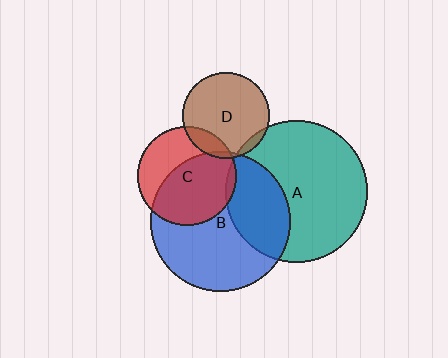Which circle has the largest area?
Circle A (teal).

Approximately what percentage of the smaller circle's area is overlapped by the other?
Approximately 30%.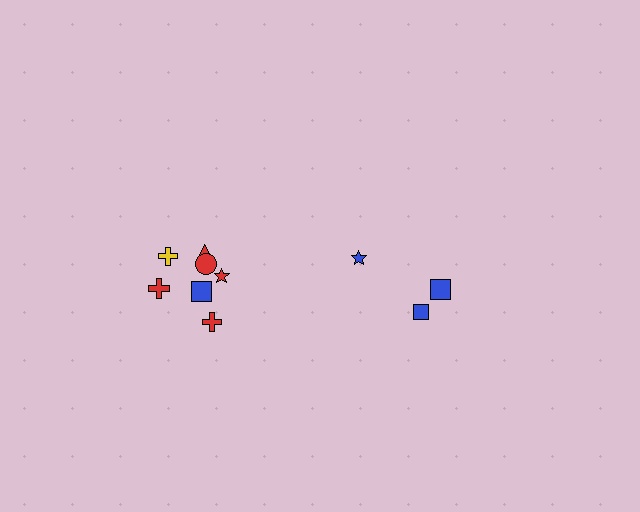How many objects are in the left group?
There are 7 objects.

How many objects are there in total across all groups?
There are 10 objects.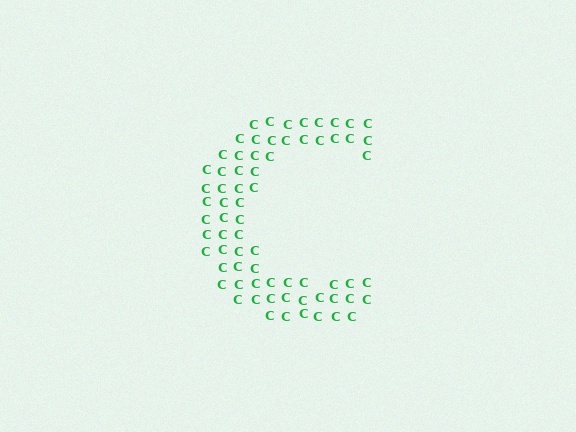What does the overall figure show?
The overall figure shows the letter C.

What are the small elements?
The small elements are letter C's.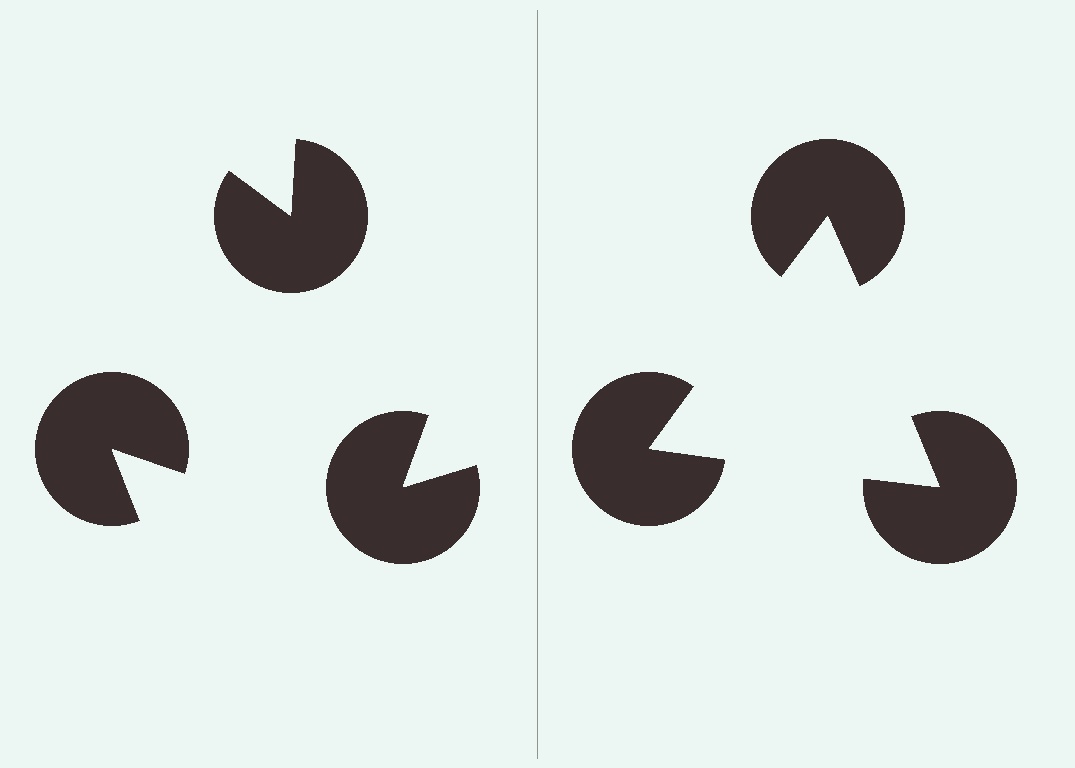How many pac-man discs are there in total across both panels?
6 — 3 on each side.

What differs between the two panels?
The pac-man discs are positioned identically on both sides; only the wedge orientations differ. On the right they align to a triangle; on the left they are misaligned.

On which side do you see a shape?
An illusory triangle appears on the right side. On the left side the wedge cuts are rotated, so no coherent shape forms.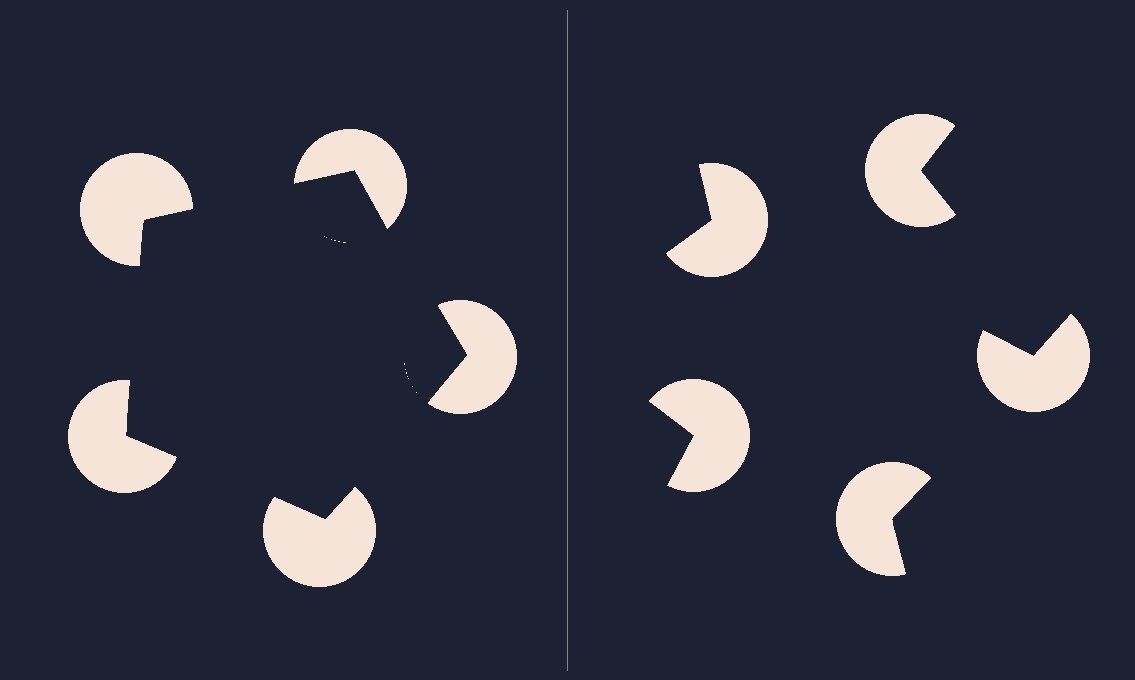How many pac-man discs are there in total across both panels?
10 — 5 on each side.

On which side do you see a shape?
An illusory pentagon appears on the left side. On the right side the wedge cuts are rotated, so no coherent shape forms.